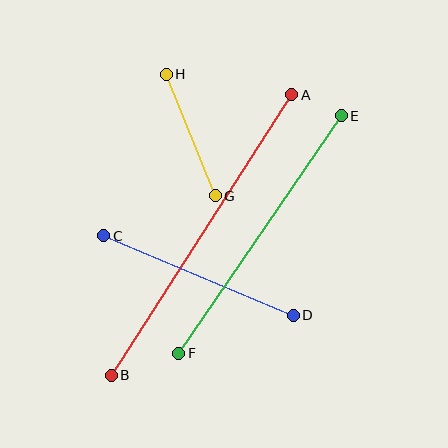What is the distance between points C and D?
The distance is approximately 205 pixels.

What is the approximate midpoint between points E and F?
The midpoint is at approximately (260, 235) pixels.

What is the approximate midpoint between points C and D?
The midpoint is at approximately (198, 275) pixels.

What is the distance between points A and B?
The distance is approximately 333 pixels.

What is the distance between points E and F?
The distance is approximately 287 pixels.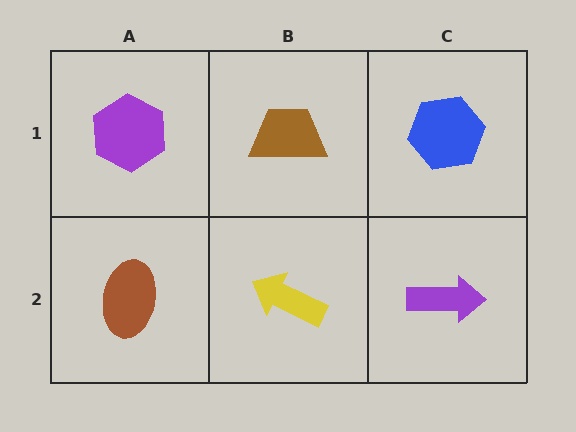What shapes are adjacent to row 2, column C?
A blue hexagon (row 1, column C), a yellow arrow (row 2, column B).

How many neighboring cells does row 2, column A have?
2.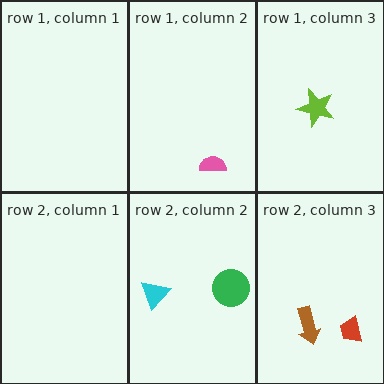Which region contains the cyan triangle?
The row 2, column 2 region.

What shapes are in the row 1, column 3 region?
The lime star.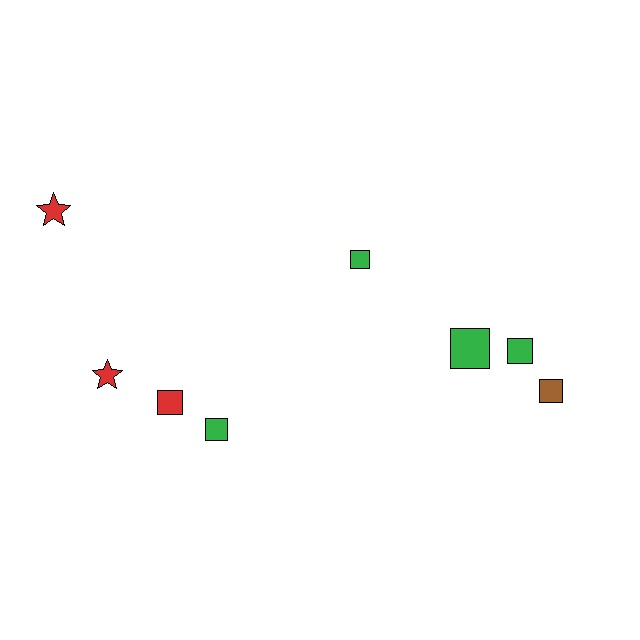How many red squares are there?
There is 1 red square.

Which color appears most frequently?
Green, with 4 objects.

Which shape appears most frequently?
Square, with 6 objects.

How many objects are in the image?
There are 8 objects.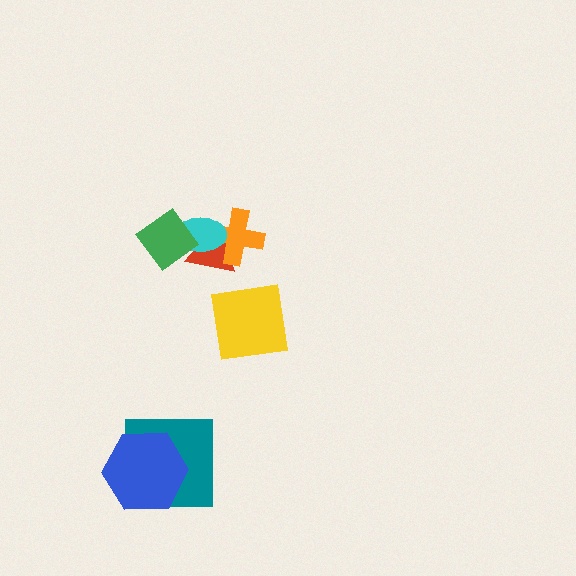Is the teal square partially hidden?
Yes, it is partially covered by another shape.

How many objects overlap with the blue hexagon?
1 object overlaps with the blue hexagon.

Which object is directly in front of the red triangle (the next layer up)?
The orange cross is directly in front of the red triangle.